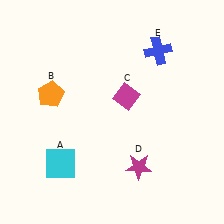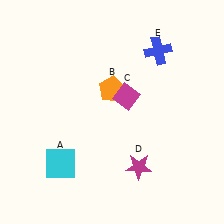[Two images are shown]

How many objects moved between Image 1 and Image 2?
1 object moved between the two images.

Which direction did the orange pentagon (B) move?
The orange pentagon (B) moved right.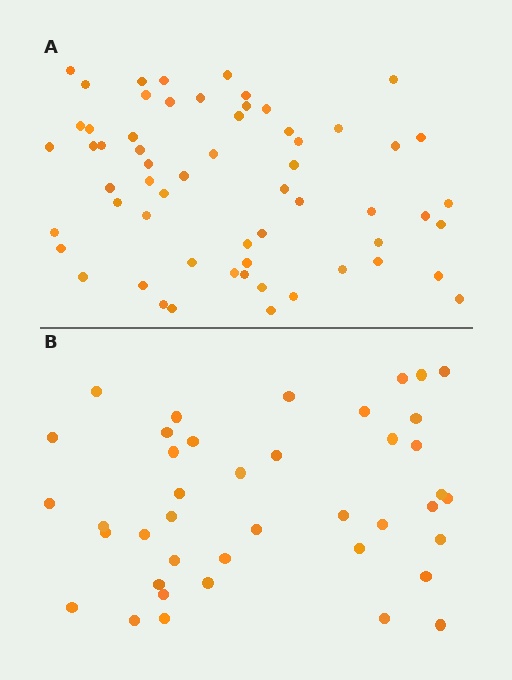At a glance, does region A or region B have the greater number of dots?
Region A (the top region) has more dots.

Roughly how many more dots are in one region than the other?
Region A has approximately 20 more dots than region B.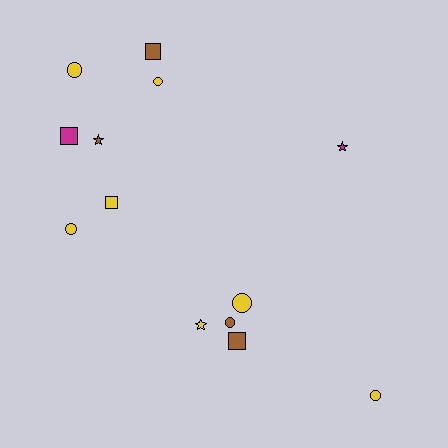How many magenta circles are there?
There are no magenta circles.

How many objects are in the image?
There are 13 objects.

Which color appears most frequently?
Yellow, with 7 objects.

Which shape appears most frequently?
Circle, with 6 objects.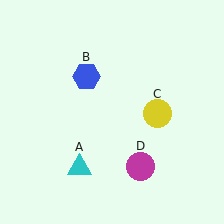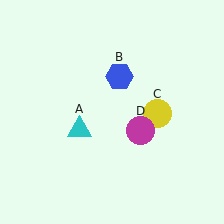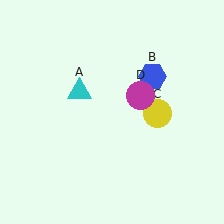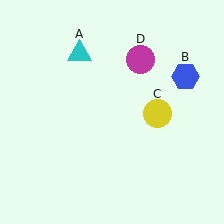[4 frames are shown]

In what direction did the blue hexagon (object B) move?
The blue hexagon (object B) moved right.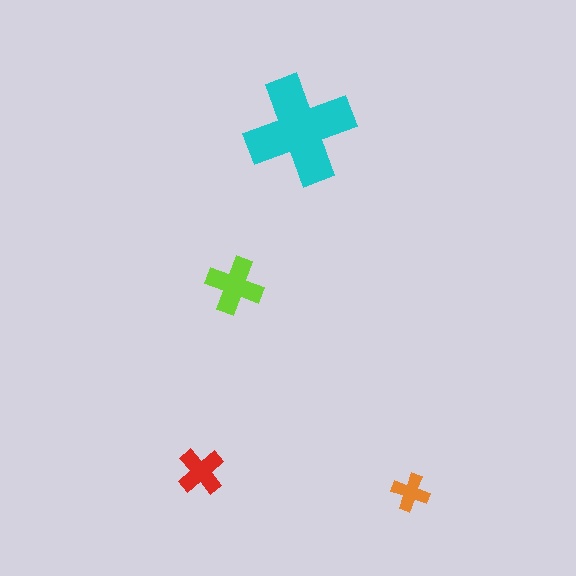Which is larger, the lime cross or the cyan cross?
The cyan one.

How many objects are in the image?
There are 4 objects in the image.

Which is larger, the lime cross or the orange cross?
The lime one.